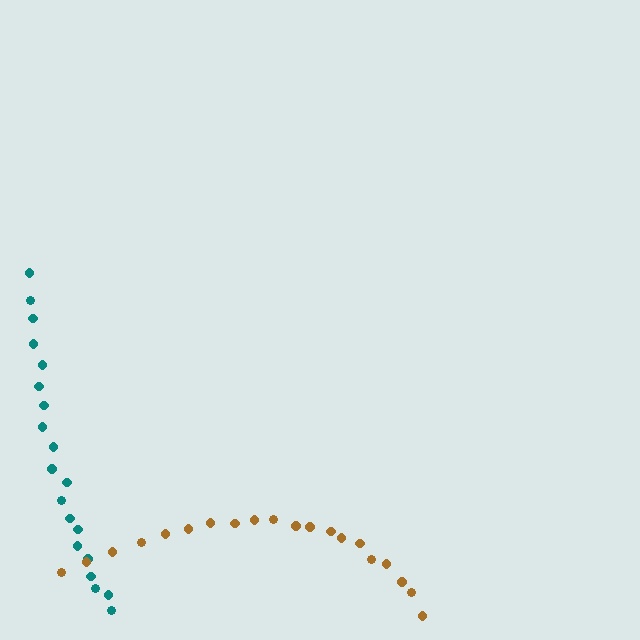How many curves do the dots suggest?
There are 2 distinct paths.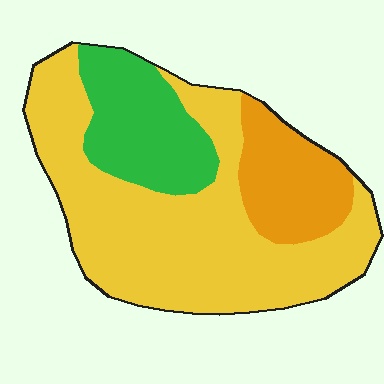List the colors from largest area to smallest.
From largest to smallest: yellow, green, orange.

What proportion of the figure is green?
Green covers around 20% of the figure.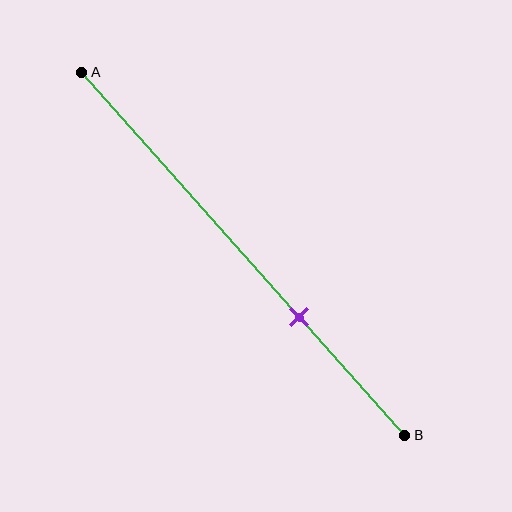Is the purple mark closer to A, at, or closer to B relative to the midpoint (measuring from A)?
The purple mark is closer to point B than the midpoint of segment AB.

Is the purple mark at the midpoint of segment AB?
No, the mark is at about 65% from A, not at the 50% midpoint.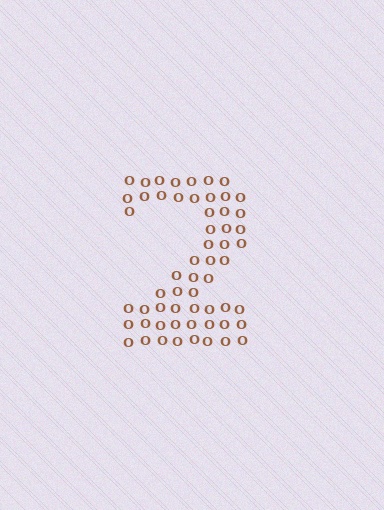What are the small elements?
The small elements are letter O's.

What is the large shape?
The large shape is the digit 2.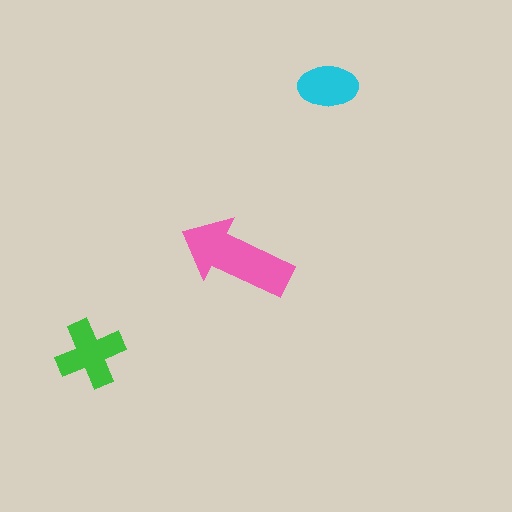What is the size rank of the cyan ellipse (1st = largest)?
3rd.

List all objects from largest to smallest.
The pink arrow, the green cross, the cyan ellipse.